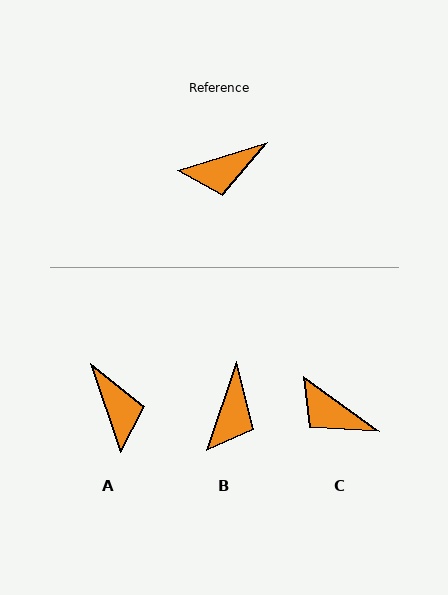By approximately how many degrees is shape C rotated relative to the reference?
Approximately 53 degrees clockwise.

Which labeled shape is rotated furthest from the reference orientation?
A, about 92 degrees away.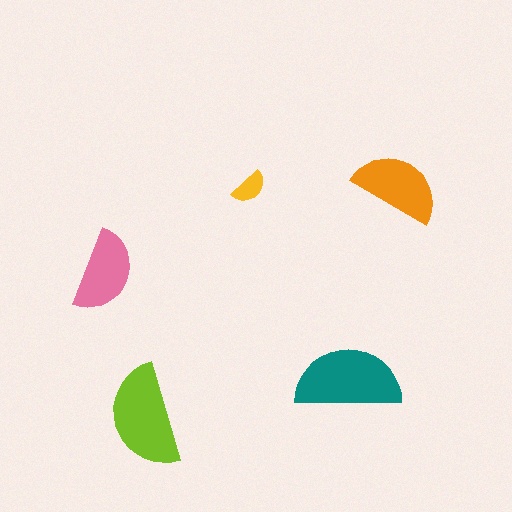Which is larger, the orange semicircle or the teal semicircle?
The teal one.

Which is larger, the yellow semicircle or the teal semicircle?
The teal one.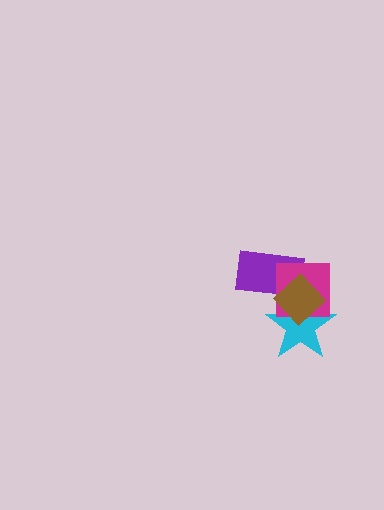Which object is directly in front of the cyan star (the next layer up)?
The purple rectangle is directly in front of the cyan star.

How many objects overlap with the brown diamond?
3 objects overlap with the brown diamond.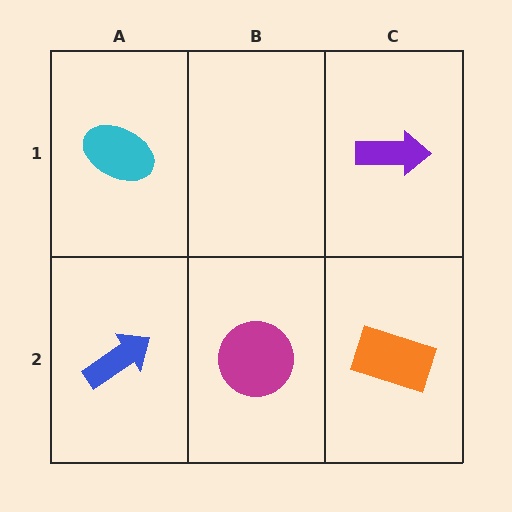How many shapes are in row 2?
3 shapes.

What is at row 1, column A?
A cyan ellipse.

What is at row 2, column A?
A blue arrow.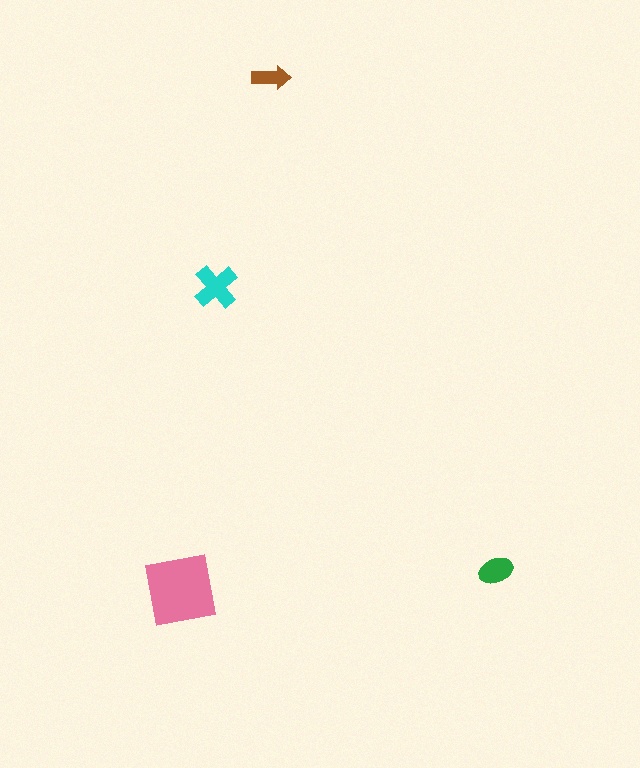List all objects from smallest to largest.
The brown arrow, the green ellipse, the cyan cross, the pink square.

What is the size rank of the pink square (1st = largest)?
1st.